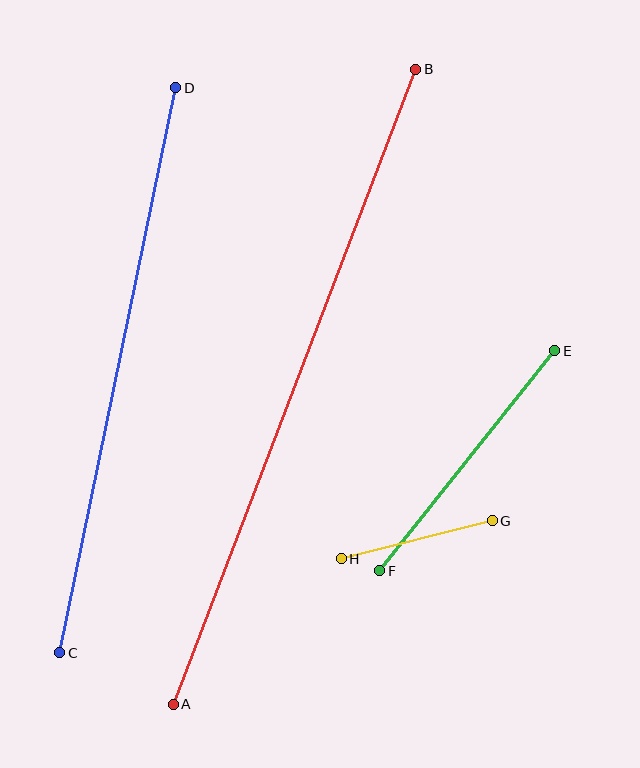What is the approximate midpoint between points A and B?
The midpoint is at approximately (295, 387) pixels.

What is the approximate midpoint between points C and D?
The midpoint is at approximately (118, 370) pixels.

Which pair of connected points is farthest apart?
Points A and B are farthest apart.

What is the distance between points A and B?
The distance is approximately 680 pixels.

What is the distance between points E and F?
The distance is approximately 281 pixels.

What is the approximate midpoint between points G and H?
The midpoint is at approximately (417, 540) pixels.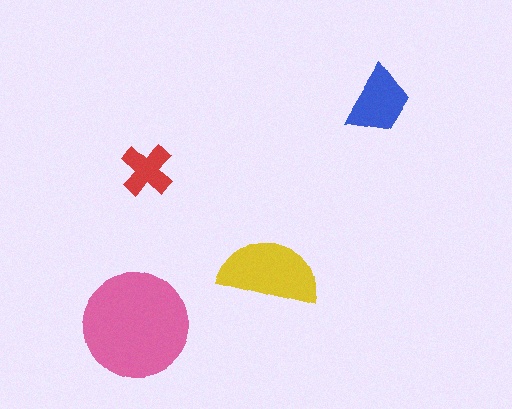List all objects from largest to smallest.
The pink circle, the yellow semicircle, the blue trapezoid, the red cross.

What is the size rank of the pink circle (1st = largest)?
1st.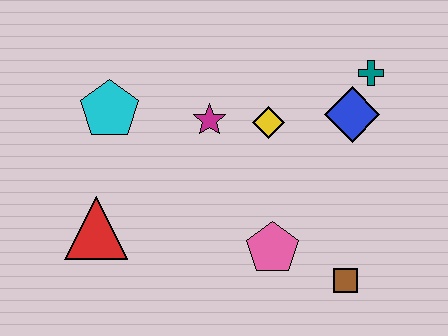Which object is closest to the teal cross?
The blue diamond is closest to the teal cross.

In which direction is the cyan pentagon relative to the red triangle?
The cyan pentagon is above the red triangle.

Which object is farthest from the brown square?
The cyan pentagon is farthest from the brown square.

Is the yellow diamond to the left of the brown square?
Yes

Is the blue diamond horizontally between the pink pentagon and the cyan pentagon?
No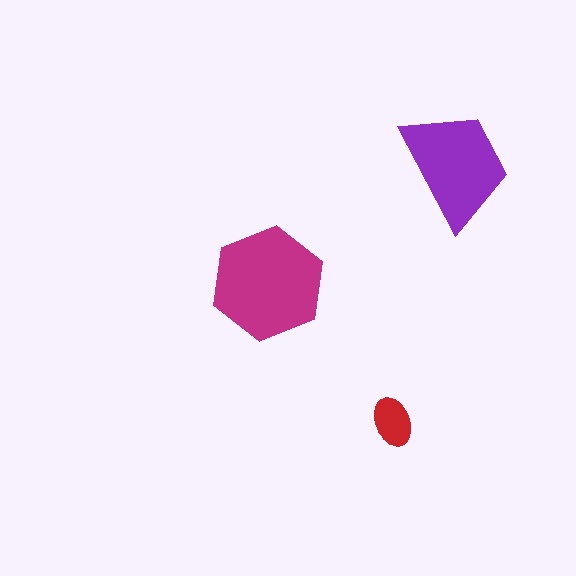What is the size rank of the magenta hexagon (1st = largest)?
1st.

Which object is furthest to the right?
The purple trapezoid is rightmost.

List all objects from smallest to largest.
The red ellipse, the purple trapezoid, the magenta hexagon.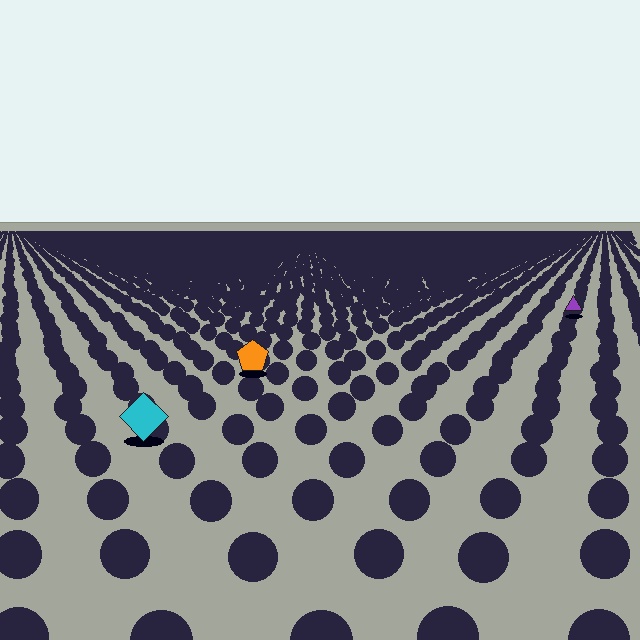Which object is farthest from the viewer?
The purple triangle is farthest from the viewer. It appears smaller and the ground texture around it is denser.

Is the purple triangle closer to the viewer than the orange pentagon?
No. The orange pentagon is closer — you can tell from the texture gradient: the ground texture is coarser near it.